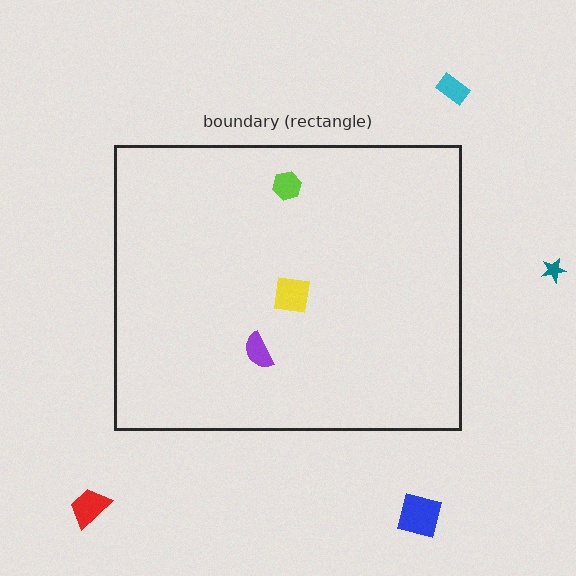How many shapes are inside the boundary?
3 inside, 4 outside.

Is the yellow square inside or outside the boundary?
Inside.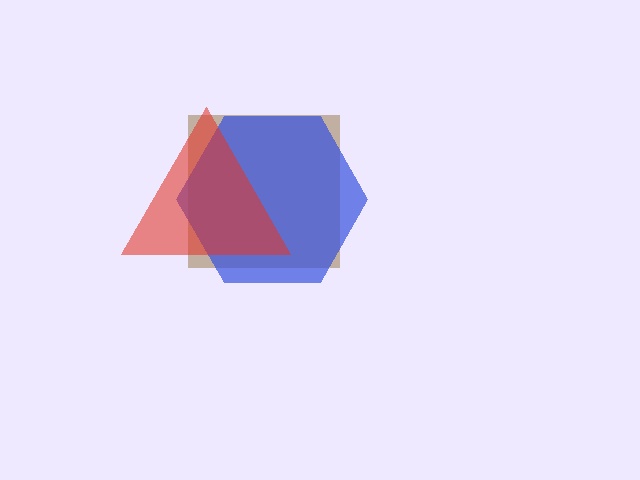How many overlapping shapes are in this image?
There are 3 overlapping shapes in the image.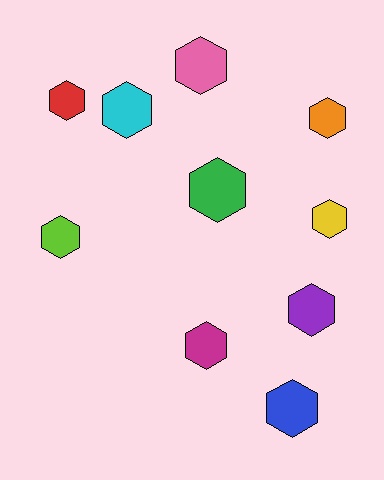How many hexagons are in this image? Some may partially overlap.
There are 10 hexagons.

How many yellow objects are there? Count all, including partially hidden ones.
There is 1 yellow object.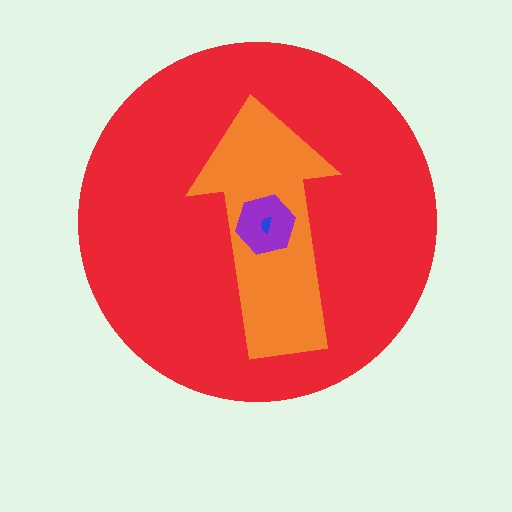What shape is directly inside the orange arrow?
The purple hexagon.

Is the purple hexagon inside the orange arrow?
Yes.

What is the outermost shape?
The red circle.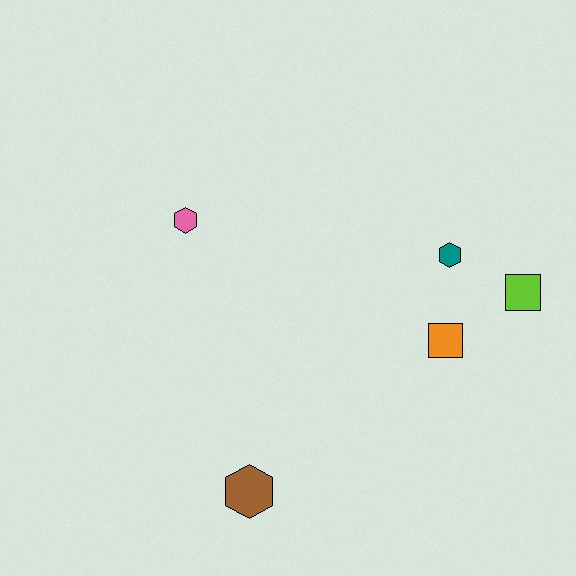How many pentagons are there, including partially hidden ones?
There are no pentagons.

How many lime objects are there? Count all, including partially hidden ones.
There is 1 lime object.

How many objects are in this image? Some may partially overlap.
There are 5 objects.